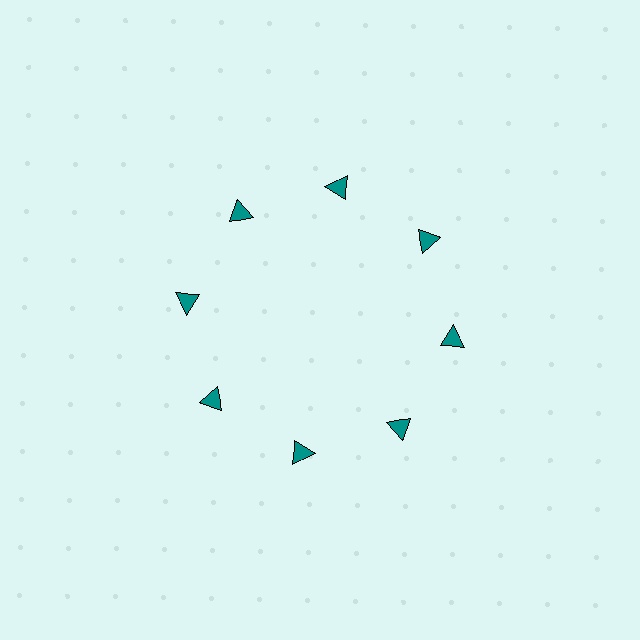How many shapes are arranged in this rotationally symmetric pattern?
There are 8 shapes, arranged in 8 groups of 1.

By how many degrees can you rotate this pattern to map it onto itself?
The pattern maps onto itself every 45 degrees of rotation.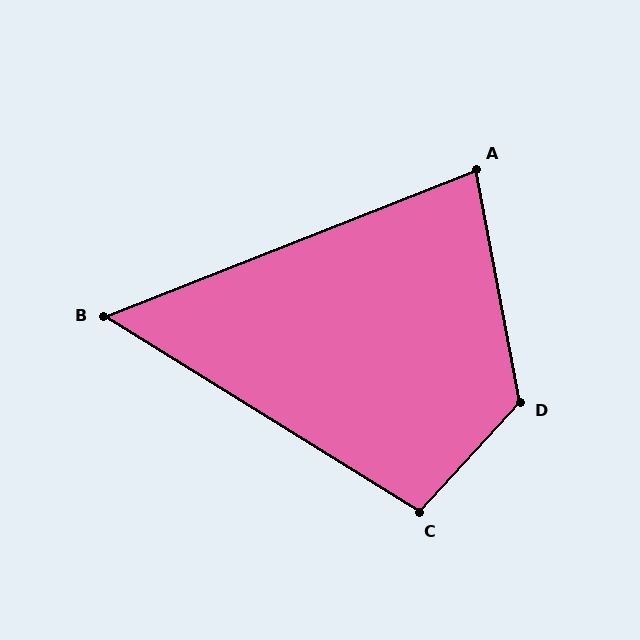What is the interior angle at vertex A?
Approximately 79 degrees (acute).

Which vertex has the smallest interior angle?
B, at approximately 53 degrees.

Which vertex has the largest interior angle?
D, at approximately 127 degrees.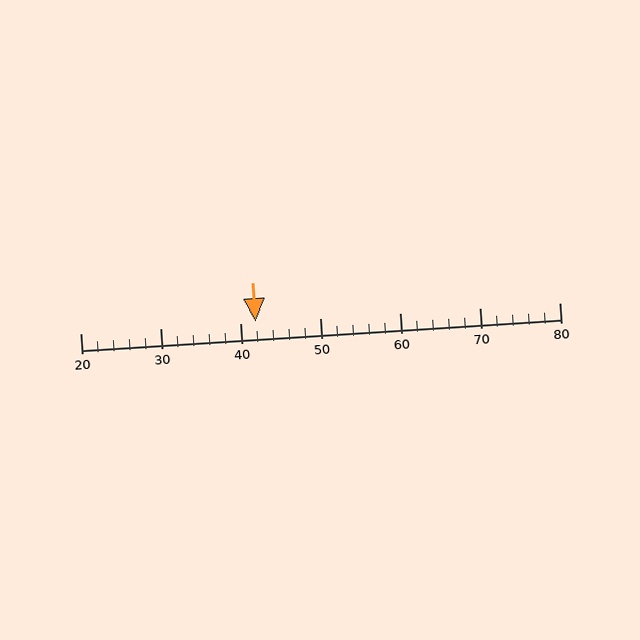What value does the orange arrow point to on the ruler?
The orange arrow points to approximately 42.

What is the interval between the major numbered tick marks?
The major tick marks are spaced 10 units apart.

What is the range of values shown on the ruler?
The ruler shows values from 20 to 80.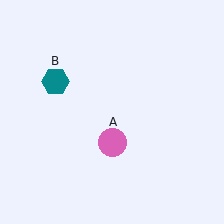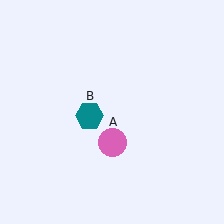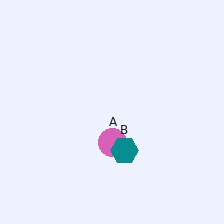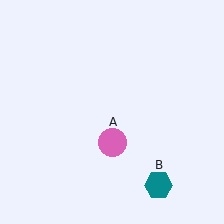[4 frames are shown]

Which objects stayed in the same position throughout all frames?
Pink circle (object A) remained stationary.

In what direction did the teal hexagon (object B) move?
The teal hexagon (object B) moved down and to the right.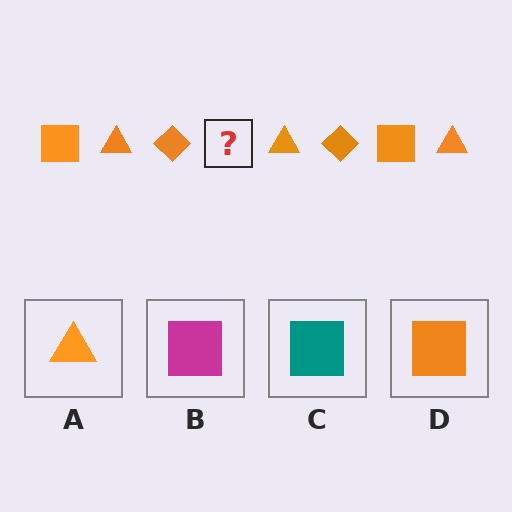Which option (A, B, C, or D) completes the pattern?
D.